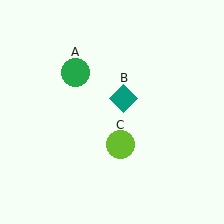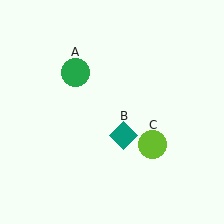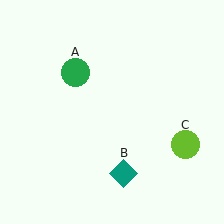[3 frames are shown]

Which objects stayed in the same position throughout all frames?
Green circle (object A) remained stationary.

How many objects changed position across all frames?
2 objects changed position: teal diamond (object B), lime circle (object C).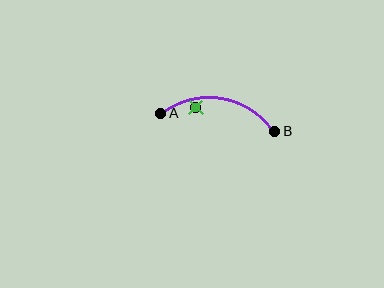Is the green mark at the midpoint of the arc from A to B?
No — the green mark does not lie on the arc at all. It sits slightly inside the curve.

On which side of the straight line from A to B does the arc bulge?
The arc bulges above the straight line connecting A and B.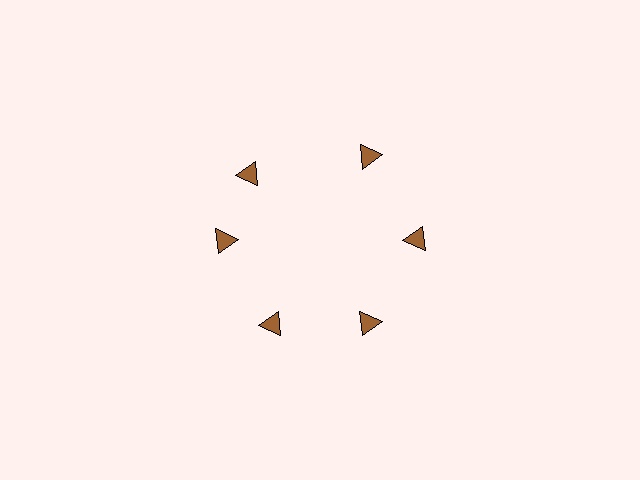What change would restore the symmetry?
The symmetry would be restored by rotating it back into even spacing with its neighbors so that all 6 triangles sit at equal angles and equal distance from the center.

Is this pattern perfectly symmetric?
No. The 6 brown triangles are arranged in a ring, but one element near the 11 o'clock position is rotated out of alignment along the ring, breaking the 6-fold rotational symmetry.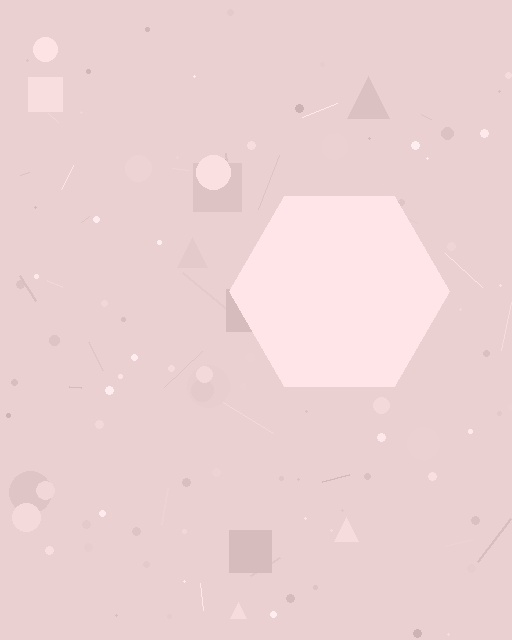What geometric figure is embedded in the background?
A hexagon is embedded in the background.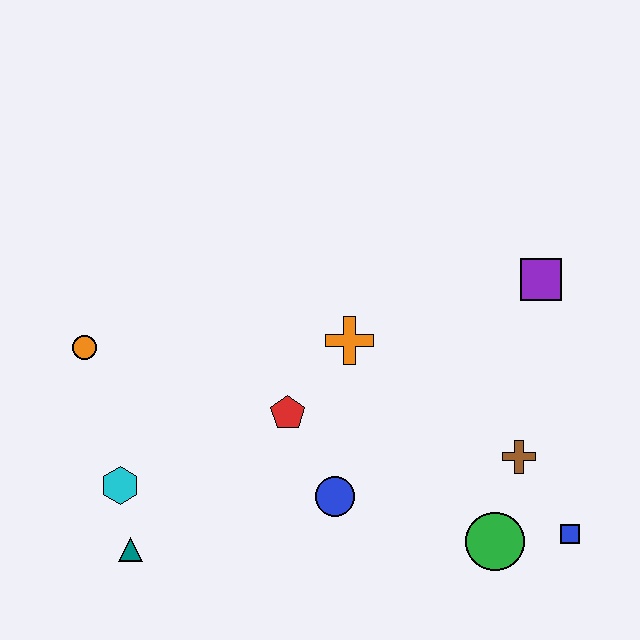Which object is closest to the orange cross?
The red pentagon is closest to the orange cross.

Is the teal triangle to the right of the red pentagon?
No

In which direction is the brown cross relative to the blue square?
The brown cross is above the blue square.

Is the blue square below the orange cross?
Yes